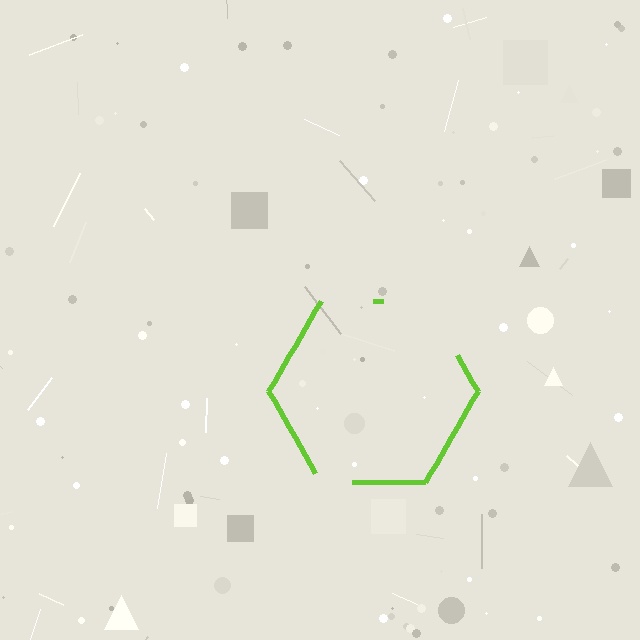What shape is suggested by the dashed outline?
The dashed outline suggests a hexagon.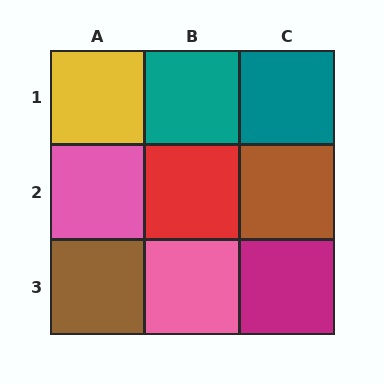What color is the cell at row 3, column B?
Pink.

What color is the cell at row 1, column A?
Yellow.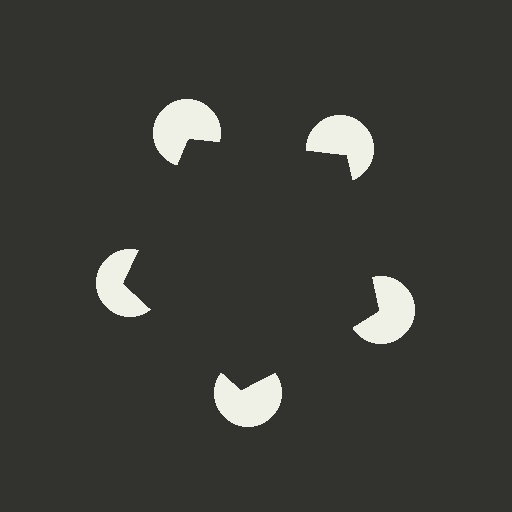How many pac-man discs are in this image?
There are 5 — one at each vertex of the illusory pentagon.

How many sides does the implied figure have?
5 sides.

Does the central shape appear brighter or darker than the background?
It typically appears slightly darker than the background, even though no actual brightness change is drawn.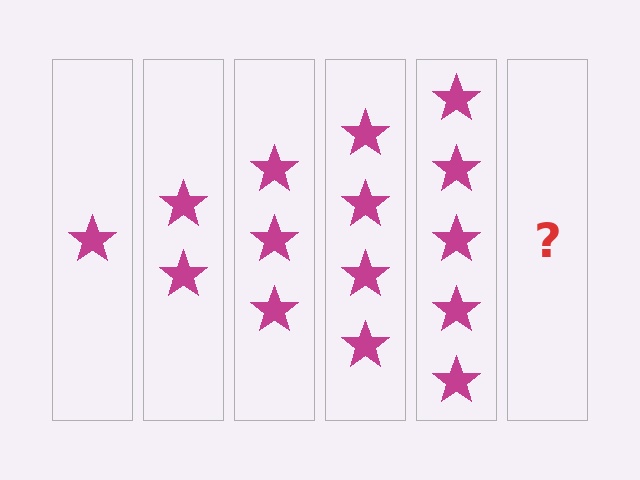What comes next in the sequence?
The next element should be 6 stars.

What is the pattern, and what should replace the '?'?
The pattern is that each step adds one more star. The '?' should be 6 stars.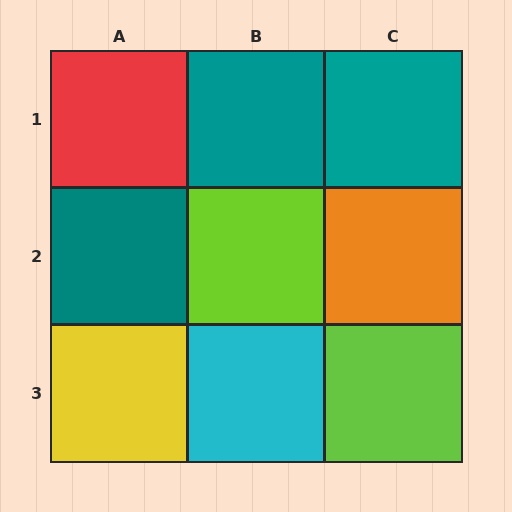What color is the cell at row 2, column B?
Lime.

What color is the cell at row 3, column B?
Cyan.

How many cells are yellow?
1 cell is yellow.